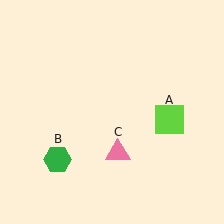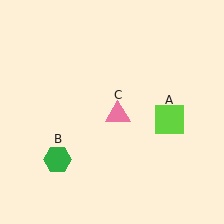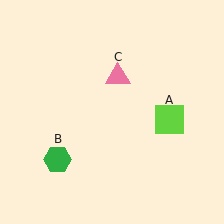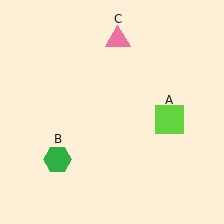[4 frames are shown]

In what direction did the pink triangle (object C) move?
The pink triangle (object C) moved up.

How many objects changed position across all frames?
1 object changed position: pink triangle (object C).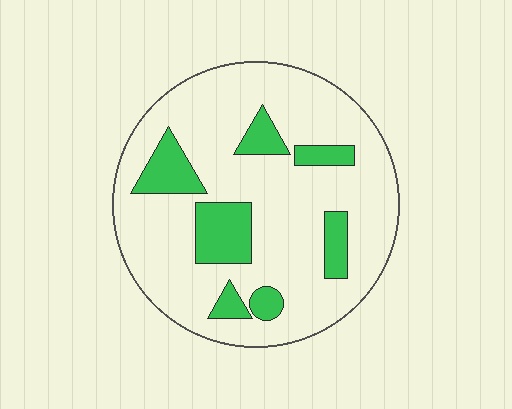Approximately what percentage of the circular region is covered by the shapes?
Approximately 20%.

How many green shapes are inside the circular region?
7.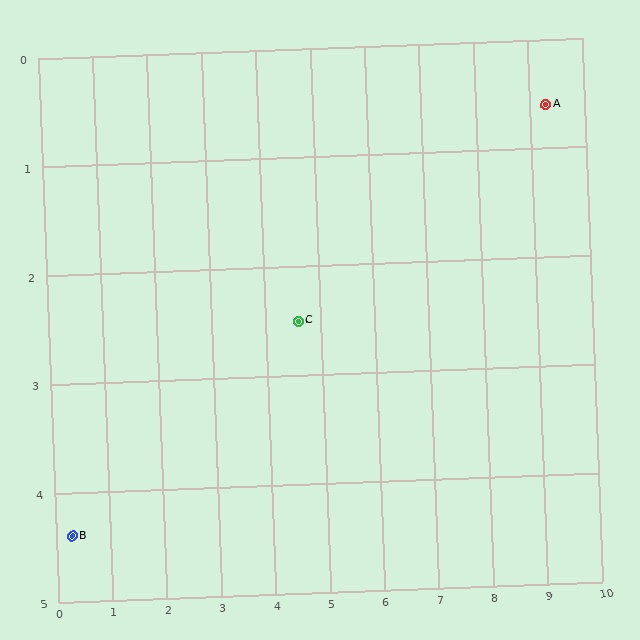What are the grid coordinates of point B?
Point B is at approximately (0.3, 4.4).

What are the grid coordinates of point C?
Point C is at approximately (4.6, 2.5).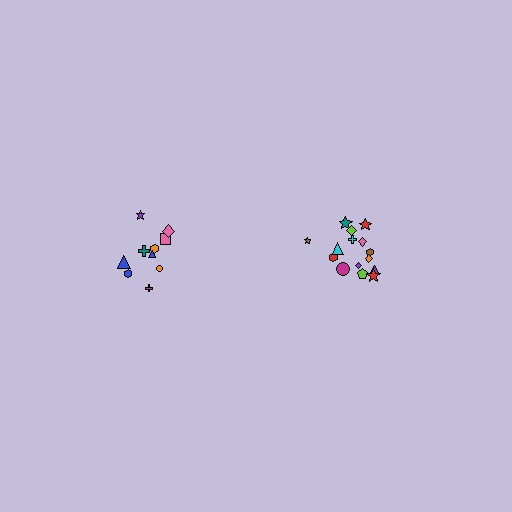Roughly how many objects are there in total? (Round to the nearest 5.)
Roughly 25 objects in total.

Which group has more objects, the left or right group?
The right group.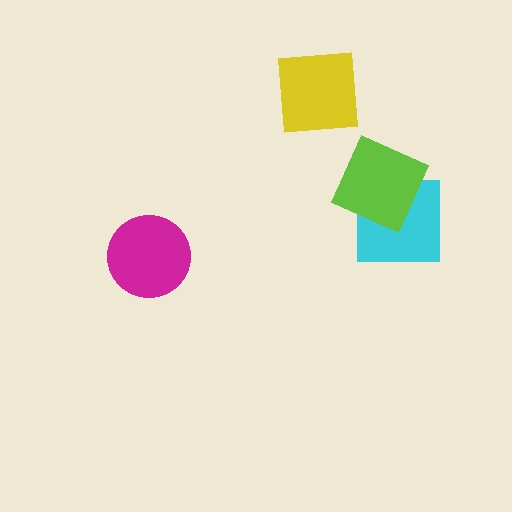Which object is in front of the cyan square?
The lime square is in front of the cyan square.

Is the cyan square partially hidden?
Yes, it is partially covered by another shape.